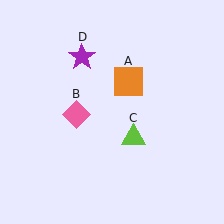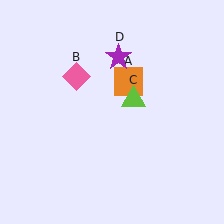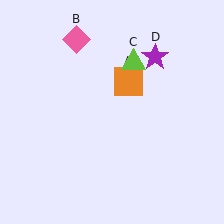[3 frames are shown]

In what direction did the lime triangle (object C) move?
The lime triangle (object C) moved up.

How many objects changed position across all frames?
3 objects changed position: pink diamond (object B), lime triangle (object C), purple star (object D).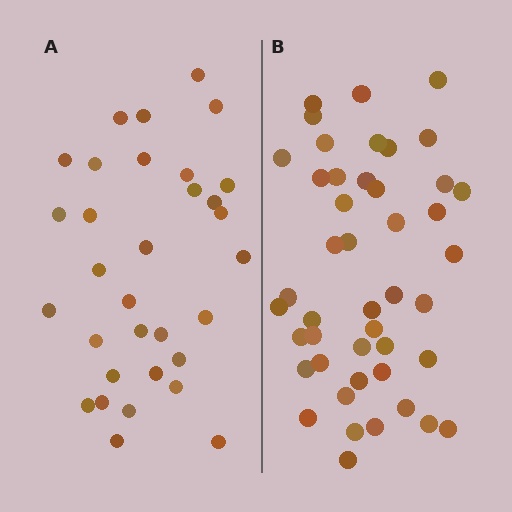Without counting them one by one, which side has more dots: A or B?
Region B (the right region) has more dots.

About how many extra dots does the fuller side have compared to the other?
Region B has approximately 15 more dots than region A.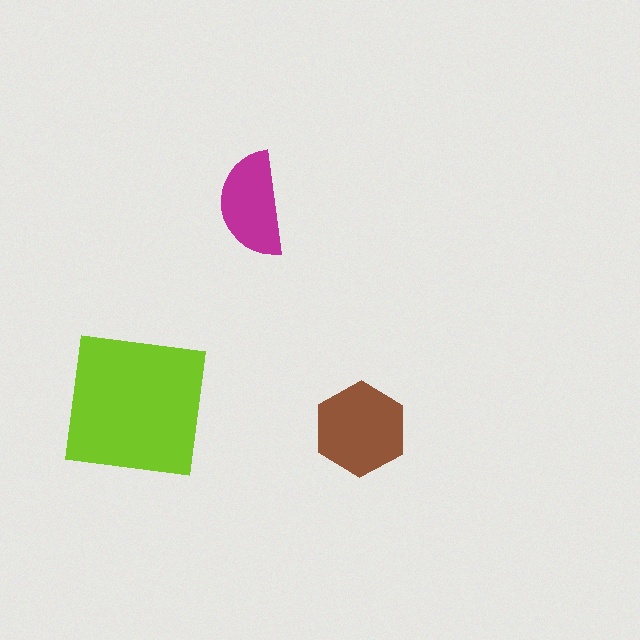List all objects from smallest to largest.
The magenta semicircle, the brown hexagon, the lime square.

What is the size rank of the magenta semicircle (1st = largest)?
3rd.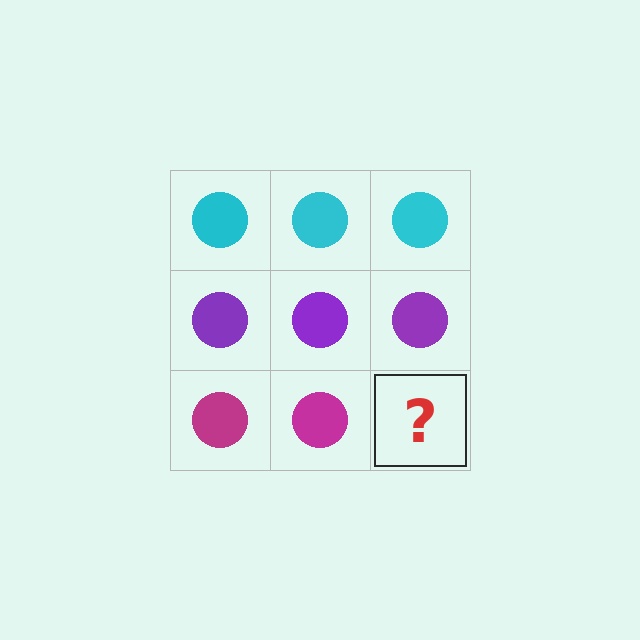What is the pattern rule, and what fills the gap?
The rule is that each row has a consistent color. The gap should be filled with a magenta circle.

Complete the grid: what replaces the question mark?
The question mark should be replaced with a magenta circle.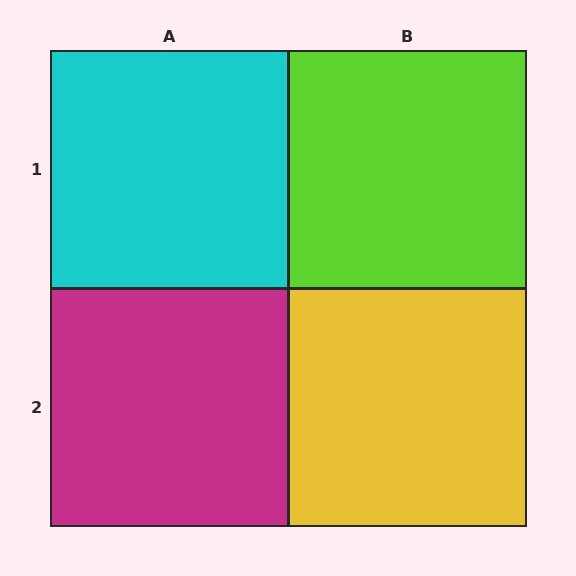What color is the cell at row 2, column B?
Yellow.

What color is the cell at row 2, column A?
Magenta.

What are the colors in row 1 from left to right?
Cyan, lime.